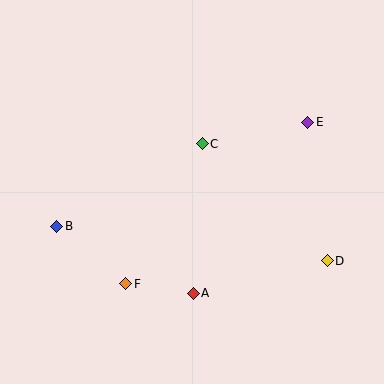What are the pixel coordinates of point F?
Point F is at (126, 284).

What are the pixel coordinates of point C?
Point C is at (202, 144).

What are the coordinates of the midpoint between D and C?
The midpoint between D and C is at (265, 202).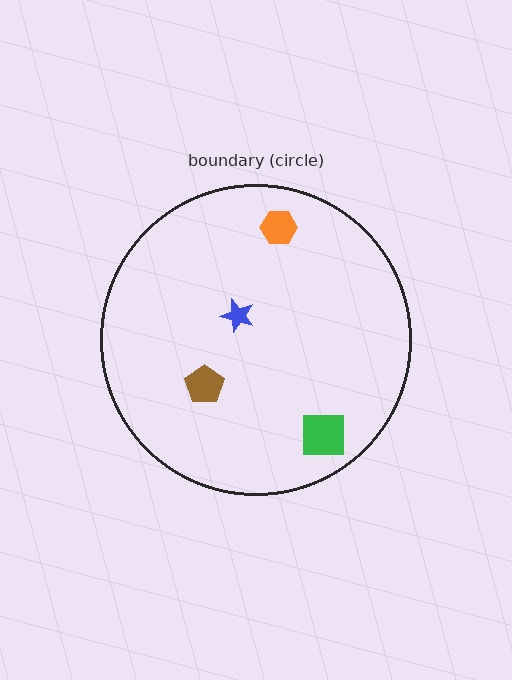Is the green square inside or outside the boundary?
Inside.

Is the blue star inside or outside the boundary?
Inside.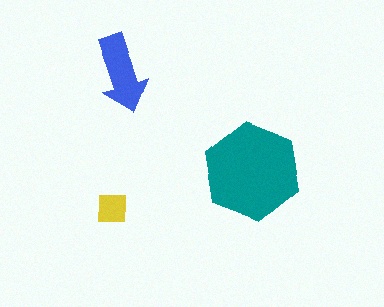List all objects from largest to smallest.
The teal hexagon, the blue arrow, the yellow square.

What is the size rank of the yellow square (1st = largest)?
3rd.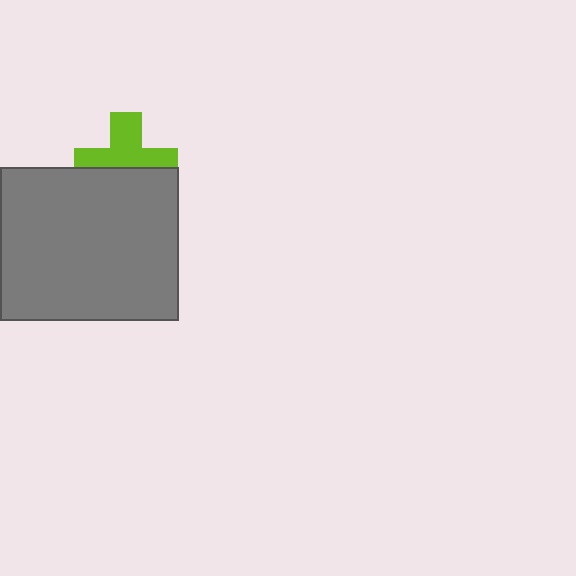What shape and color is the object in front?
The object in front is a gray rectangle.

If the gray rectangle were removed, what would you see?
You would see the complete lime cross.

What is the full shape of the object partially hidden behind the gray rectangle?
The partially hidden object is a lime cross.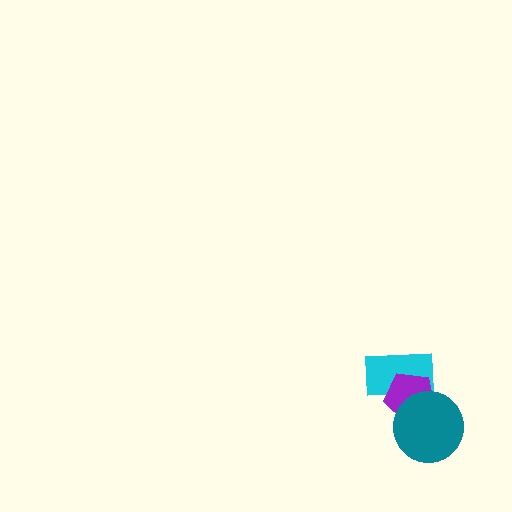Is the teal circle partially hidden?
No, no other shape covers it.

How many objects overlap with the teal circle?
2 objects overlap with the teal circle.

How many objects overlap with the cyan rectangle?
2 objects overlap with the cyan rectangle.